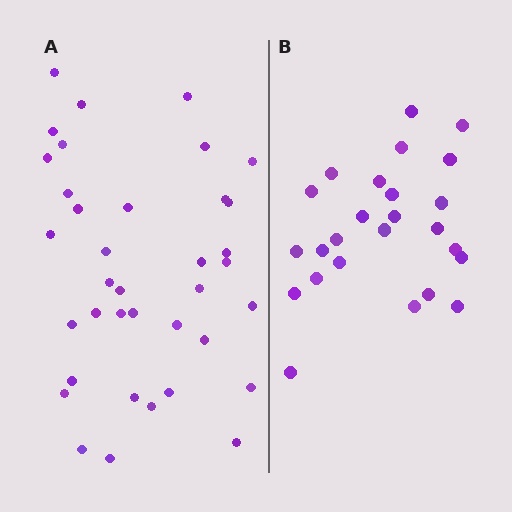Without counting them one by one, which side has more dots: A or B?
Region A (the left region) has more dots.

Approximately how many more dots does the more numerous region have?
Region A has roughly 12 or so more dots than region B.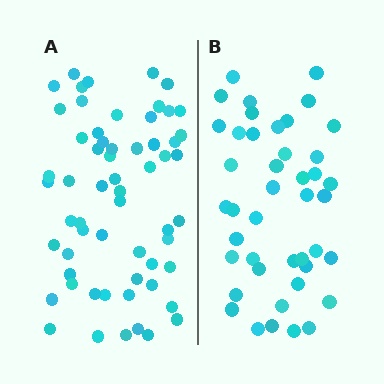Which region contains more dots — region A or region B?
Region A (the left region) has more dots.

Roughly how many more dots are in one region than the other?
Region A has approximately 15 more dots than region B.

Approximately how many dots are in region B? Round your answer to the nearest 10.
About 40 dots. (The exact count is 43, which rounds to 40.)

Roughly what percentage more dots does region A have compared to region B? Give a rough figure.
About 40% more.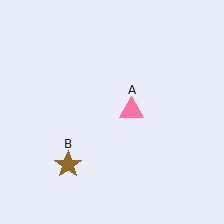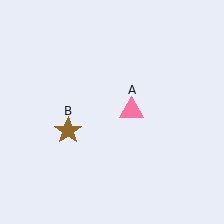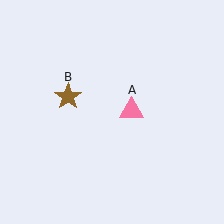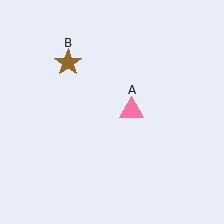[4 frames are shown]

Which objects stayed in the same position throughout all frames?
Pink triangle (object A) remained stationary.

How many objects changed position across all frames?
1 object changed position: brown star (object B).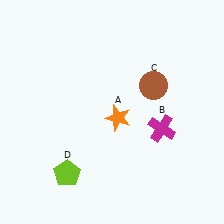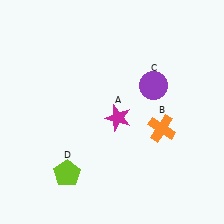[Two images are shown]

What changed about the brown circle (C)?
In Image 1, C is brown. In Image 2, it changed to purple.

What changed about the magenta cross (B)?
In Image 1, B is magenta. In Image 2, it changed to orange.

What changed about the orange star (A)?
In Image 1, A is orange. In Image 2, it changed to magenta.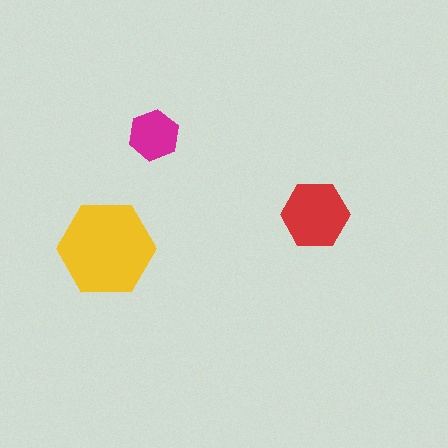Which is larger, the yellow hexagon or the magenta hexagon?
The yellow one.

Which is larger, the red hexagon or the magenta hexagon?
The red one.